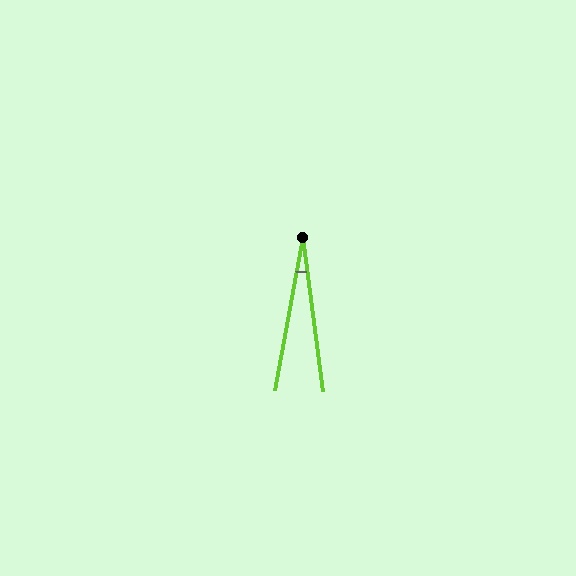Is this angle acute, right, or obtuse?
It is acute.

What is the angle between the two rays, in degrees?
Approximately 18 degrees.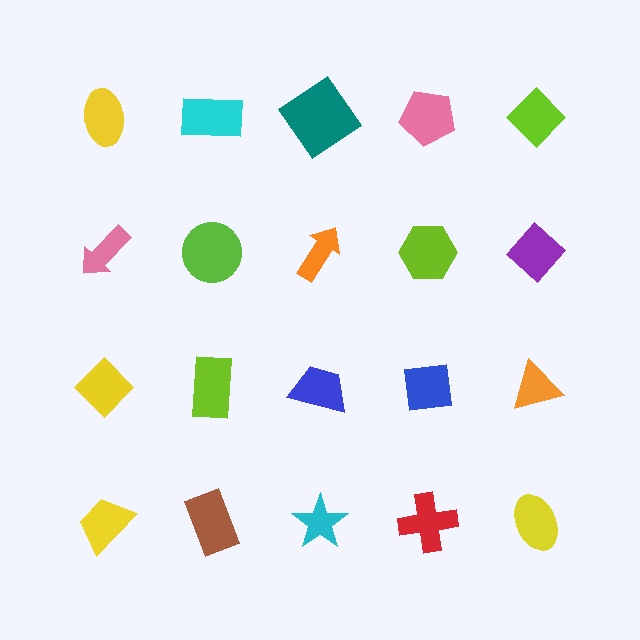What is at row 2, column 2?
A lime circle.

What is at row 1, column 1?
A yellow ellipse.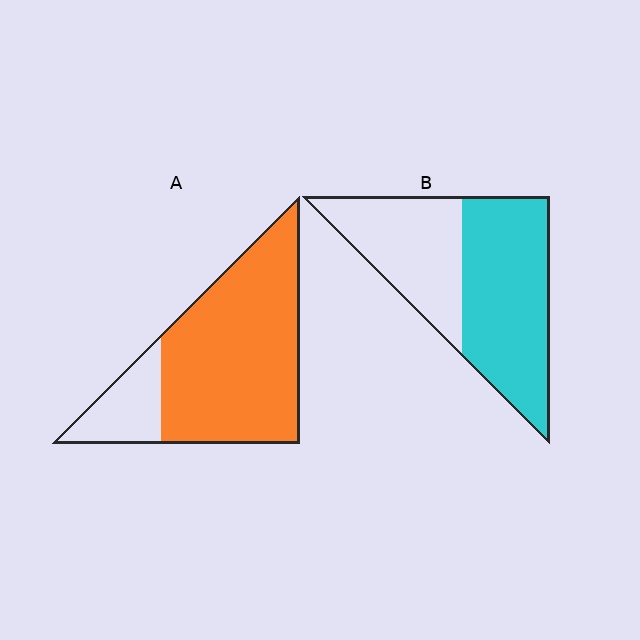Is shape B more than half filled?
Yes.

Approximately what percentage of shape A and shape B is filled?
A is approximately 80% and B is approximately 60%.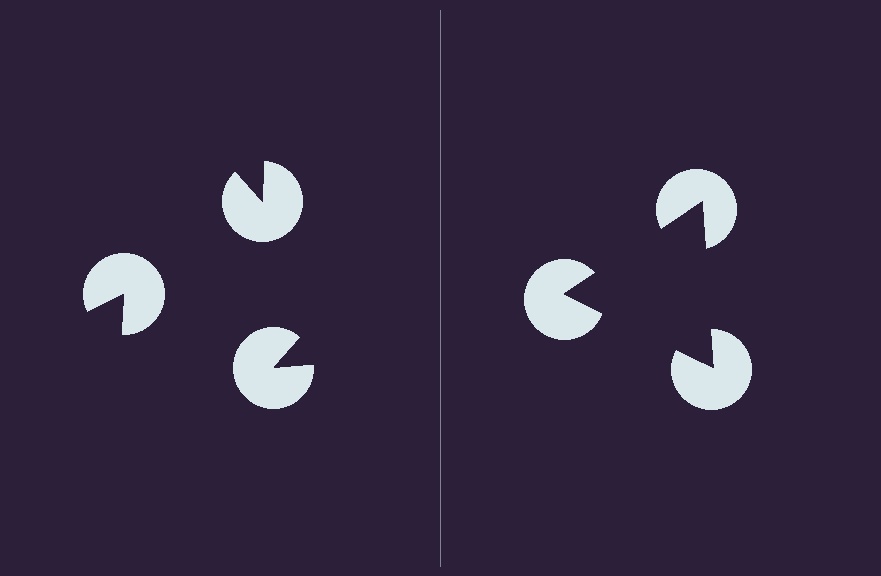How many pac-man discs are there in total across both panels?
6 — 3 on each side.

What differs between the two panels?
The pac-man discs are positioned identically on both sides; only the wedge orientations differ. On the right they align to a triangle; on the left they are misaligned.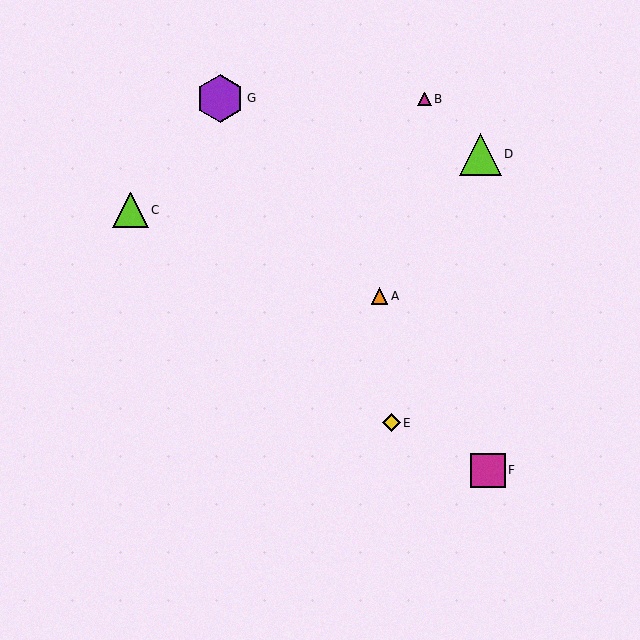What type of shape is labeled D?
Shape D is a lime triangle.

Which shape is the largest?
The purple hexagon (labeled G) is the largest.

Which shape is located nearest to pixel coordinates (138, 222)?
The lime triangle (labeled C) at (131, 210) is nearest to that location.